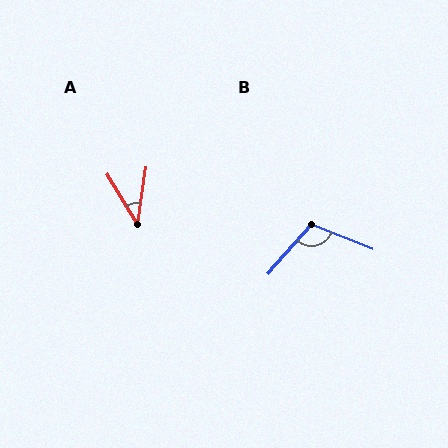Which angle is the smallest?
A, at approximately 39 degrees.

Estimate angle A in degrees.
Approximately 39 degrees.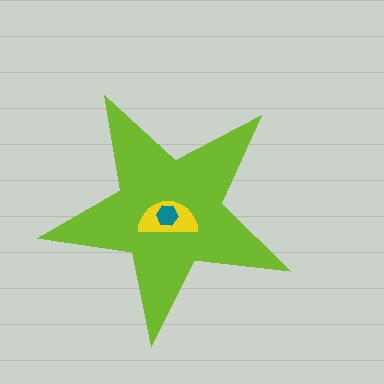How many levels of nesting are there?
3.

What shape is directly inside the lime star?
The yellow semicircle.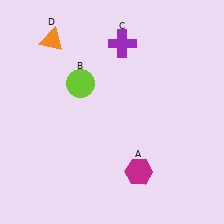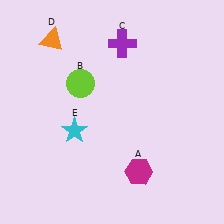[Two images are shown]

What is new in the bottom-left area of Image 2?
A cyan star (E) was added in the bottom-left area of Image 2.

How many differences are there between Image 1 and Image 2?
There is 1 difference between the two images.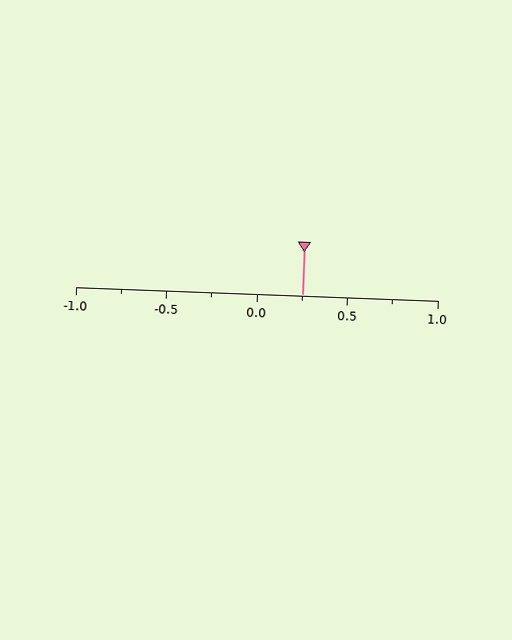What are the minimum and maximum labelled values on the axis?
The axis runs from -1.0 to 1.0.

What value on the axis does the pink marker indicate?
The marker indicates approximately 0.25.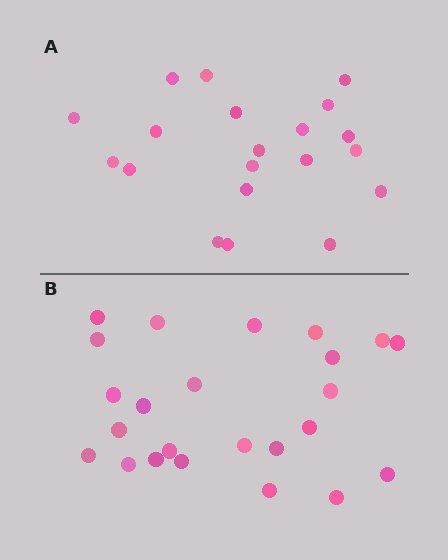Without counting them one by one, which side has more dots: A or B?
Region B (the bottom region) has more dots.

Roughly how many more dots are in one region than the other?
Region B has about 4 more dots than region A.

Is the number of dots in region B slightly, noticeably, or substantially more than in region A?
Region B has only slightly more — the two regions are fairly close. The ratio is roughly 1.2 to 1.